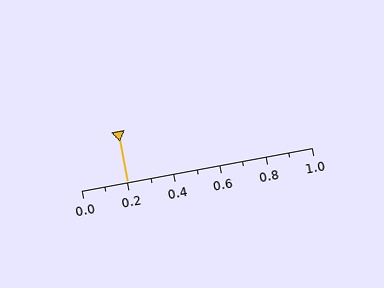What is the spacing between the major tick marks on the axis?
The major ticks are spaced 0.2 apart.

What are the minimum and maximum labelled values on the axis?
The axis runs from 0.0 to 1.0.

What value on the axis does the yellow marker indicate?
The marker indicates approximately 0.2.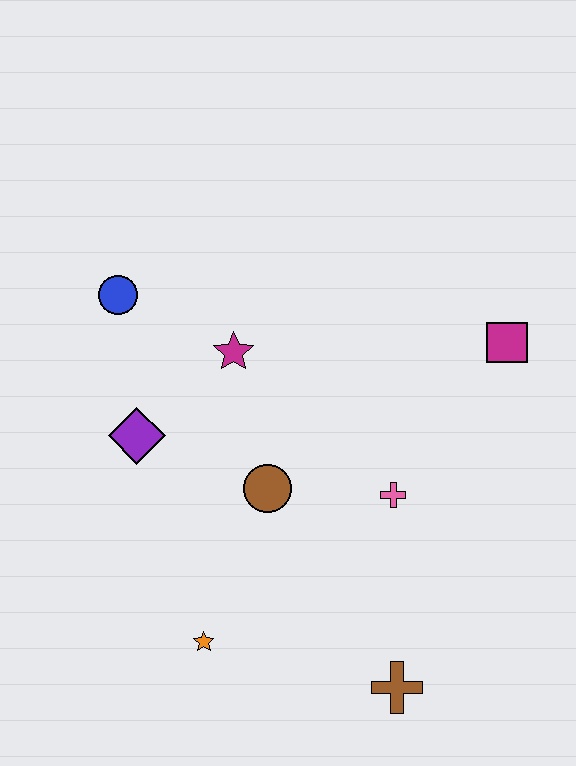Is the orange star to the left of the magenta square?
Yes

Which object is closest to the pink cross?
The brown circle is closest to the pink cross.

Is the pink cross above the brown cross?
Yes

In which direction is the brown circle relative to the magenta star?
The brown circle is below the magenta star.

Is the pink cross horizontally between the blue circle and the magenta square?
Yes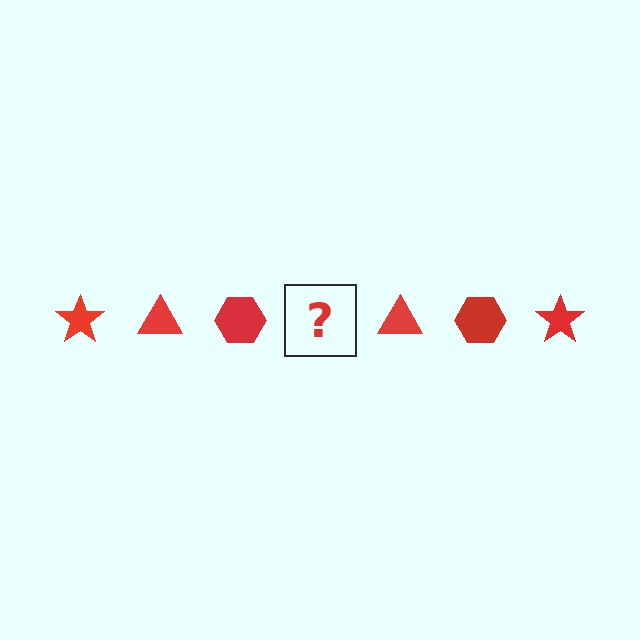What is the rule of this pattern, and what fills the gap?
The rule is that the pattern cycles through star, triangle, hexagon shapes in red. The gap should be filled with a red star.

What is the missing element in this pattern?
The missing element is a red star.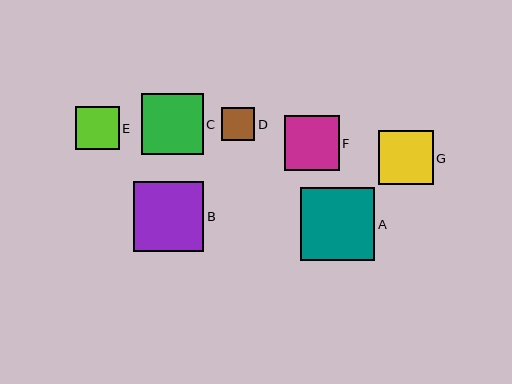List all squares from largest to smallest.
From largest to smallest: A, B, C, G, F, E, D.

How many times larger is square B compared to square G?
Square B is approximately 1.3 times the size of square G.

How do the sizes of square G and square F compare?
Square G and square F are approximately the same size.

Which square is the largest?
Square A is the largest with a size of approximately 74 pixels.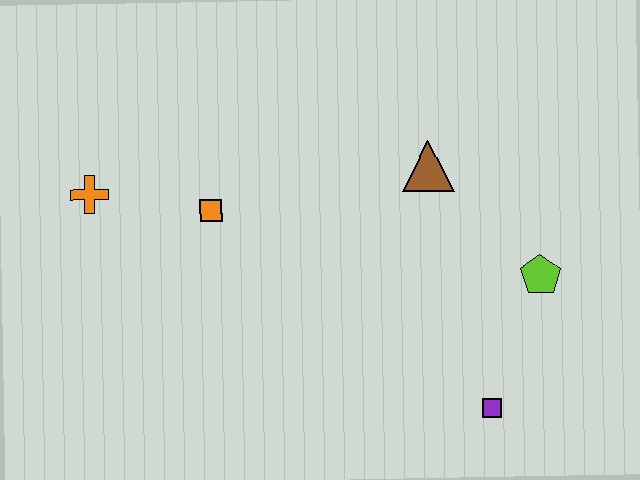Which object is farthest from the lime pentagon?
The orange cross is farthest from the lime pentagon.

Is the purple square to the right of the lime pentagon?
No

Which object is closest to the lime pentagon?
The purple square is closest to the lime pentagon.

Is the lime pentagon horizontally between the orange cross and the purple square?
No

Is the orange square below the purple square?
No